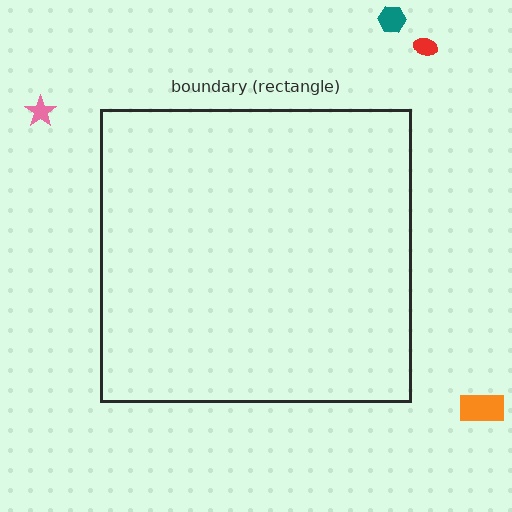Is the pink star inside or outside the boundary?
Outside.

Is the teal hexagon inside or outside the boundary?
Outside.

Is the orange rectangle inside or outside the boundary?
Outside.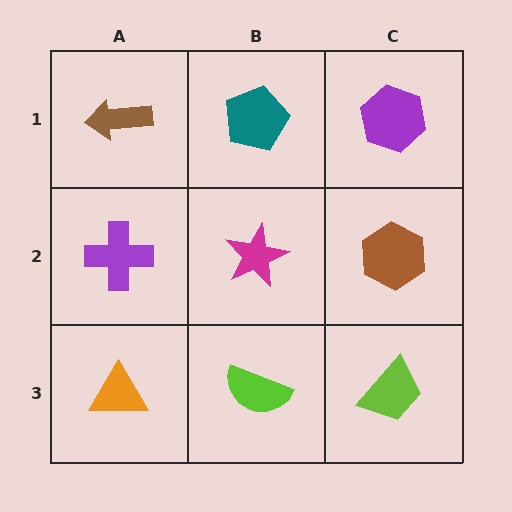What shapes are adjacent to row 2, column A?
A brown arrow (row 1, column A), an orange triangle (row 3, column A), a magenta star (row 2, column B).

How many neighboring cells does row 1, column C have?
2.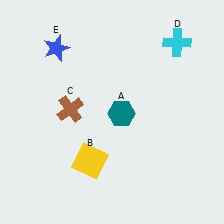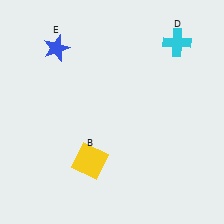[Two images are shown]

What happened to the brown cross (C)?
The brown cross (C) was removed in Image 2. It was in the top-left area of Image 1.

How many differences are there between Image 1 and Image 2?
There are 2 differences between the two images.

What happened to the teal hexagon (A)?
The teal hexagon (A) was removed in Image 2. It was in the bottom-right area of Image 1.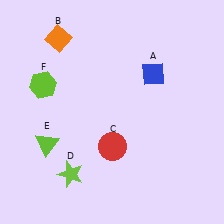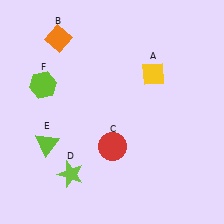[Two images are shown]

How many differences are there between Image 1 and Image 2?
There is 1 difference between the two images.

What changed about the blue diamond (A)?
In Image 1, A is blue. In Image 2, it changed to yellow.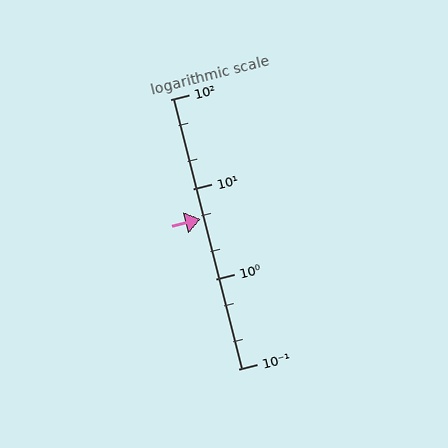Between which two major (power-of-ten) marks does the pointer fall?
The pointer is between 1 and 10.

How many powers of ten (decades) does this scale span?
The scale spans 3 decades, from 0.1 to 100.